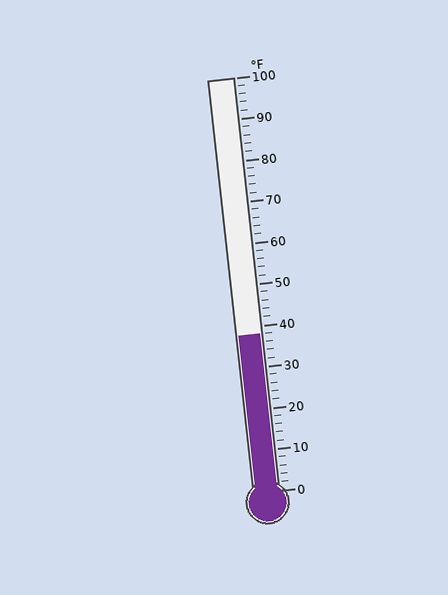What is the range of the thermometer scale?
The thermometer scale ranges from 0°F to 100°F.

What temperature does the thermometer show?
The thermometer shows approximately 38°F.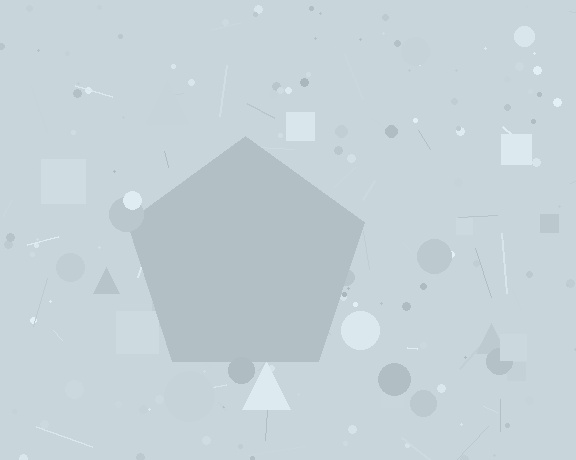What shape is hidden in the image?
A pentagon is hidden in the image.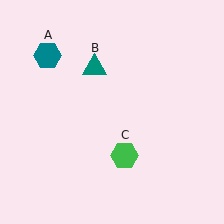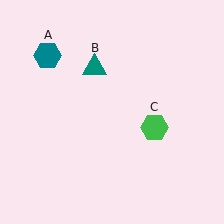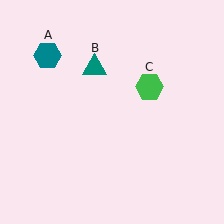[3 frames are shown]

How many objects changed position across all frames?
1 object changed position: green hexagon (object C).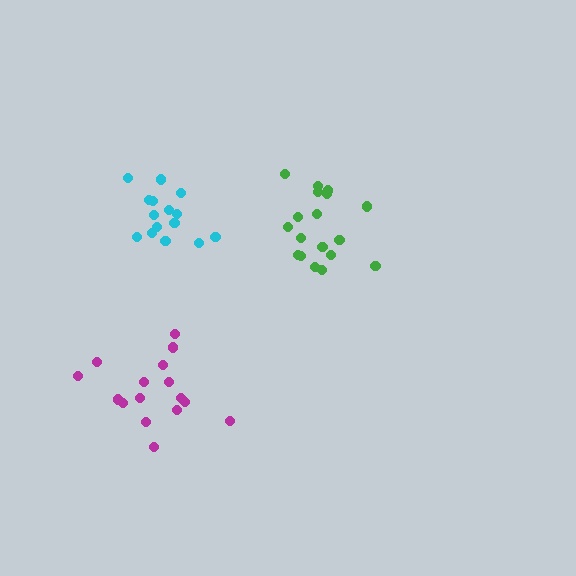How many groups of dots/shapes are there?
There are 3 groups.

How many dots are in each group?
Group 1: 18 dots, Group 2: 15 dots, Group 3: 16 dots (49 total).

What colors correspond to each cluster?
The clusters are colored: green, cyan, magenta.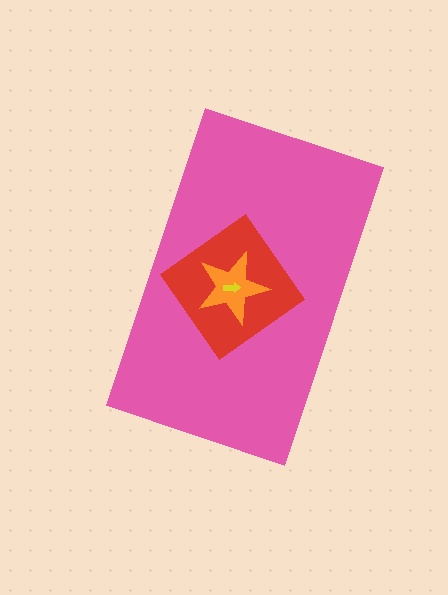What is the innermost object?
The yellow arrow.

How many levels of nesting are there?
4.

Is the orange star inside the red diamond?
Yes.